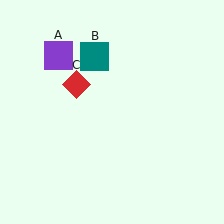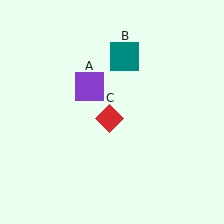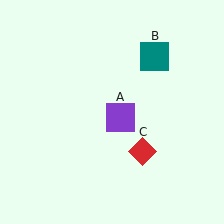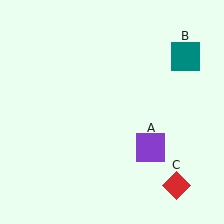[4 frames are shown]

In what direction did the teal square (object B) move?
The teal square (object B) moved right.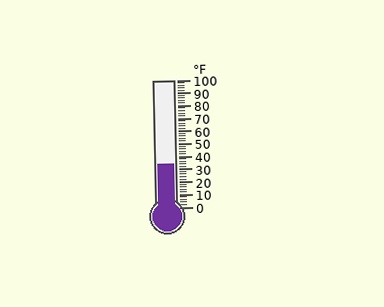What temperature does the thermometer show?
The thermometer shows approximately 34°F.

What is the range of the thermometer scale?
The thermometer scale ranges from 0°F to 100°F.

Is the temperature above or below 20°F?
The temperature is above 20°F.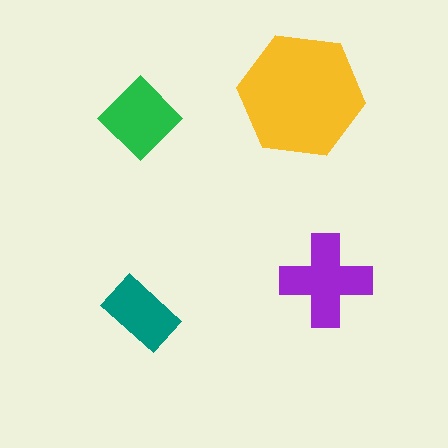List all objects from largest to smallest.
The yellow hexagon, the purple cross, the green diamond, the teal rectangle.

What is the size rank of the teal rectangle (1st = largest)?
4th.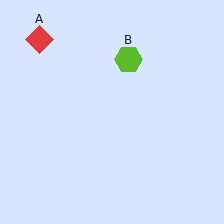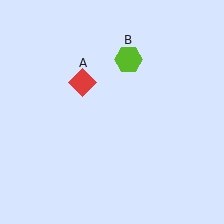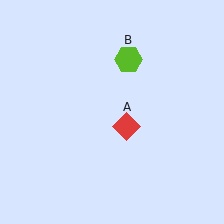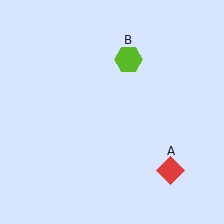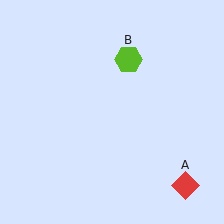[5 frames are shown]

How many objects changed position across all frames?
1 object changed position: red diamond (object A).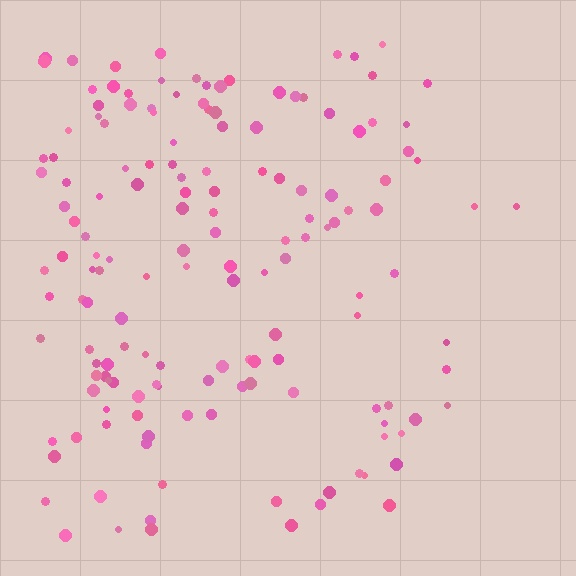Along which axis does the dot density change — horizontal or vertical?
Horizontal.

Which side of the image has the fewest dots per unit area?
The right.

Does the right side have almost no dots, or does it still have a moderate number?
Still a moderate number, just noticeably fewer than the left.